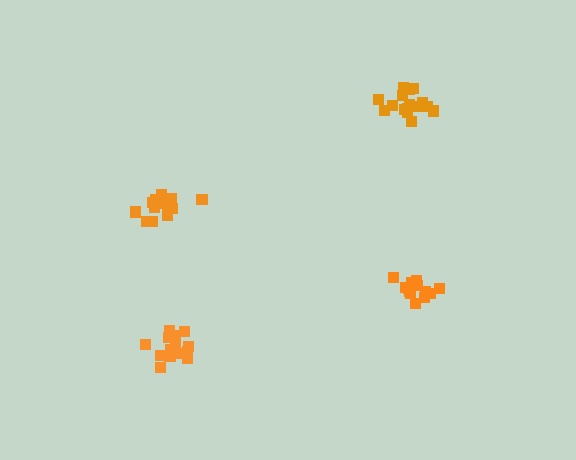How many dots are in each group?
Group 1: 16 dots, Group 2: 14 dots, Group 3: 15 dots, Group 4: 13 dots (58 total).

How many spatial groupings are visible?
There are 4 spatial groupings.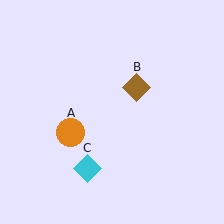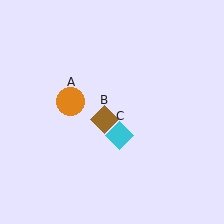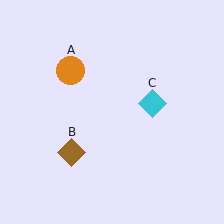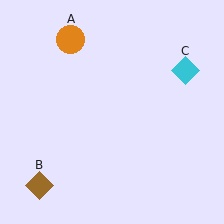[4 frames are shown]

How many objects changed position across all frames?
3 objects changed position: orange circle (object A), brown diamond (object B), cyan diamond (object C).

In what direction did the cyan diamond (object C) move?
The cyan diamond (object C) moved up and to the right.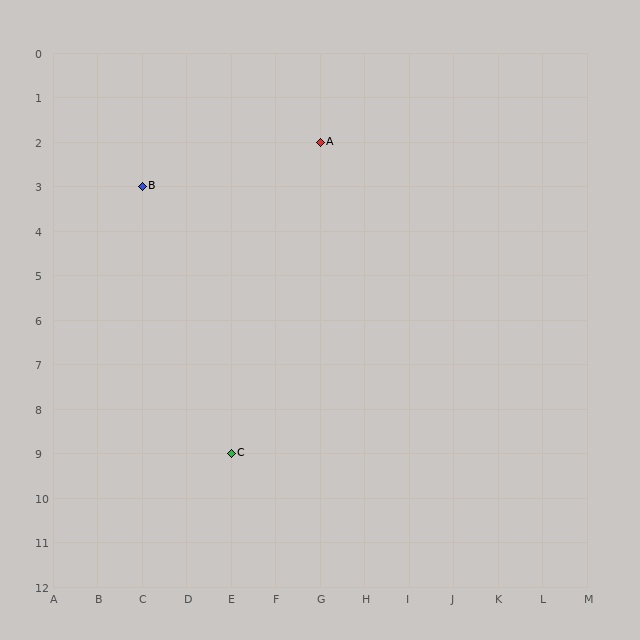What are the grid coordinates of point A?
Point A is at grid coordinates (G, 2).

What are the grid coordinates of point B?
Point B is at grid coordinates (C, 3).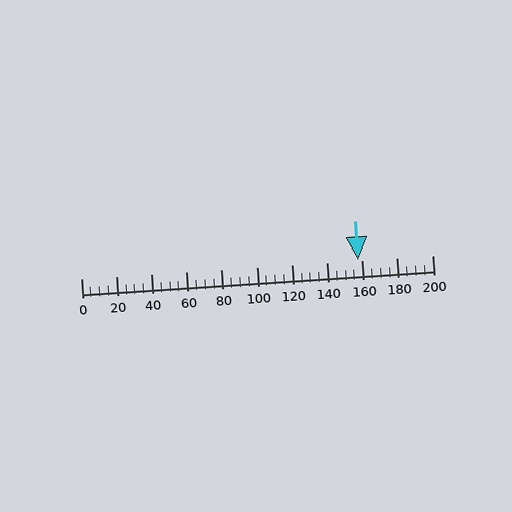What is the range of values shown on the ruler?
The ruler shows values from 0 to 200.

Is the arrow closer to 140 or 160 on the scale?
The arrow is closer to 160.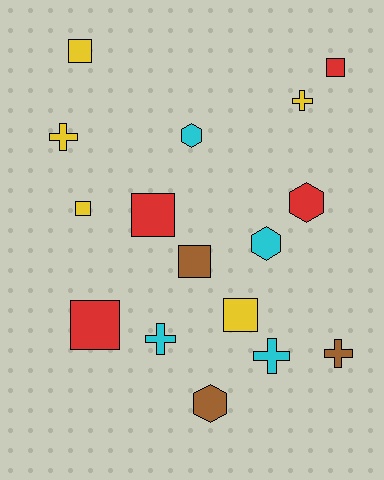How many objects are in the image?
There are 16 objects.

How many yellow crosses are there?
There are 2 yellow crosses.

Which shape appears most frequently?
Square, with 7 objects.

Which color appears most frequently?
Yellow, with 5 objects.